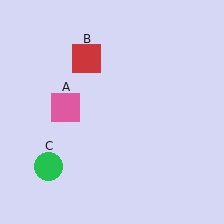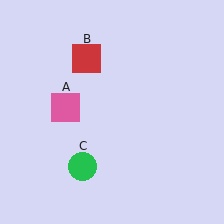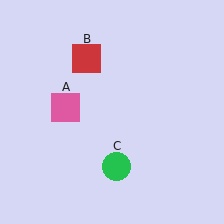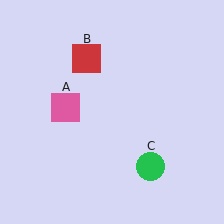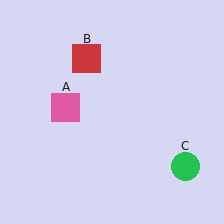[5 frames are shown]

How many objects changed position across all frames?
1 object changed position: green circle (object C).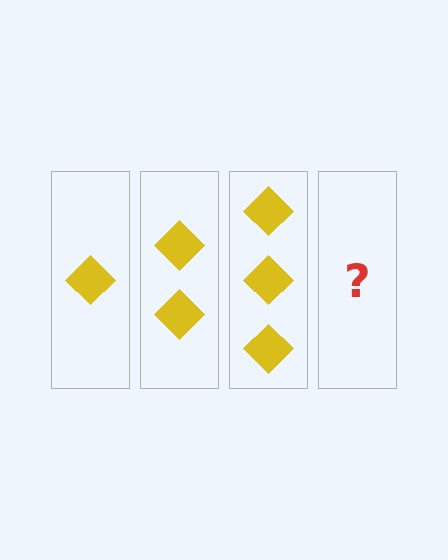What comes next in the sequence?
The next element should be 4 diamonds.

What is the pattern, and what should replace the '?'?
The pattern is that each step adds one more diamond. The '?' should be 4 diamonds.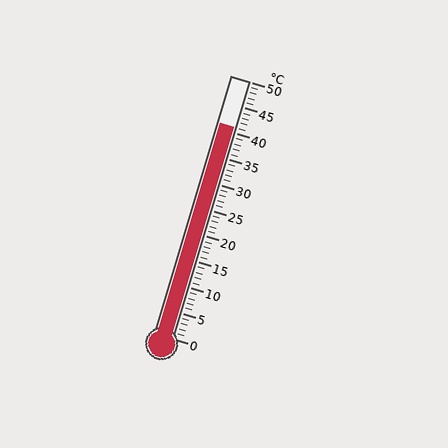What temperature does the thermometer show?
The thermometer shows approximately 41°C.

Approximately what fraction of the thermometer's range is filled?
The thermometer is filled to approximately 80% of its range.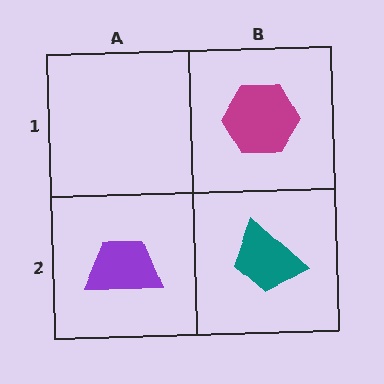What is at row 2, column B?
A teal trapezoid.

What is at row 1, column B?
A magenta hexagon.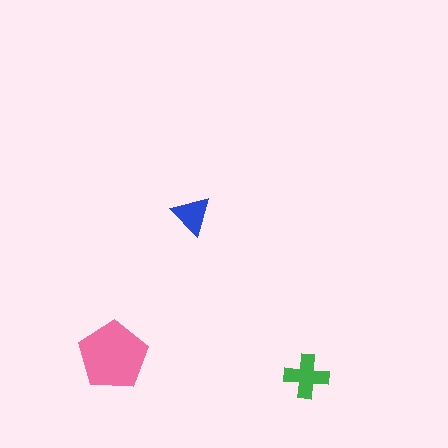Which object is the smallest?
The blue triangle.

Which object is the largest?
The pink pentagon.